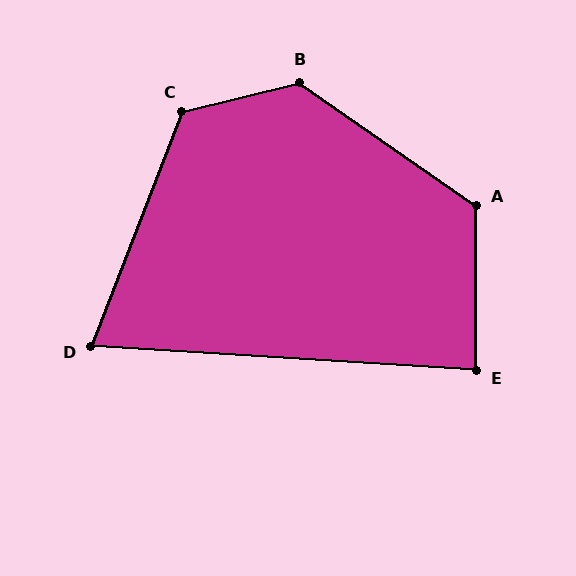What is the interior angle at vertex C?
Approximately 125 degrees (obtuse).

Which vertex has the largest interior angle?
B, at approximately 131 degrees.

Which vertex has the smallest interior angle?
D, at approximately 72 degrees.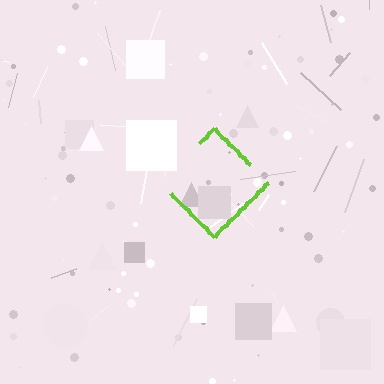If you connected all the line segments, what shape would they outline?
They would outline a diamond.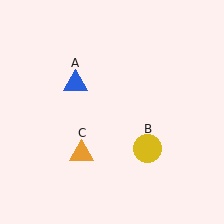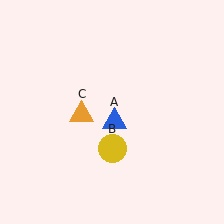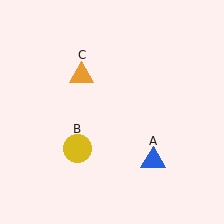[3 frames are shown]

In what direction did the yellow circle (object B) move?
The yellow circle (object B) moved left.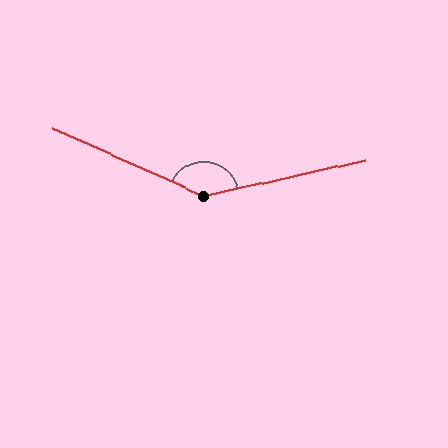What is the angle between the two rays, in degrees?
Approximately 143 degrees.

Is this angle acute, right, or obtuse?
It is obtuse.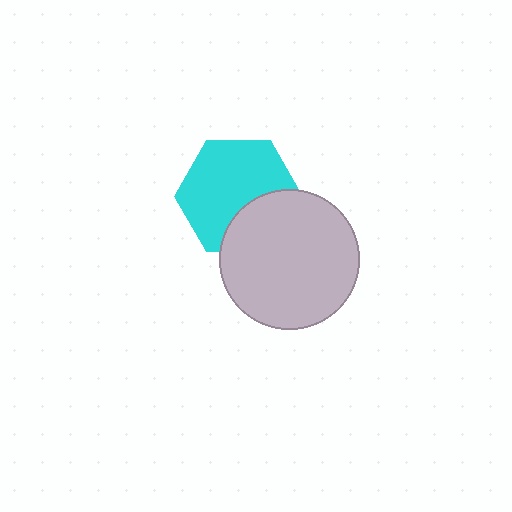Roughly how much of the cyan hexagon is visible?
Most of it is visible (roughly 70%).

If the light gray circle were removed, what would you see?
You would see the complete cyan hexagon.